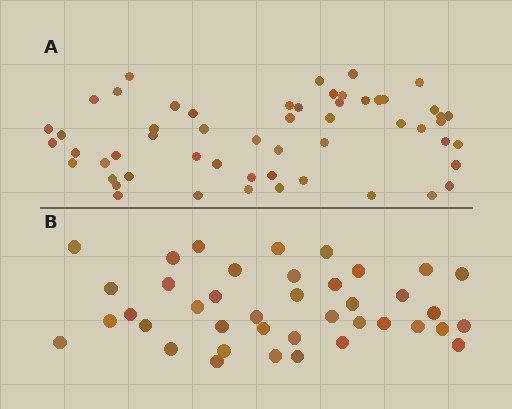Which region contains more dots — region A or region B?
Region A (the top region) has more dots.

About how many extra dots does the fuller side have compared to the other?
Region A has approximately 15 more dots than region B.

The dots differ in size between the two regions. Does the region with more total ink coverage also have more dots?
No. Region B has more total ink coverage because its dots are larger, but region A actually contains more individual dots. Total area can be misleading — the number of items is what matters here.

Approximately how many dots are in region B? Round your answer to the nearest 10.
About 40 dots.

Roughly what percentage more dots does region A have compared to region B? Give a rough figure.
About 40% more.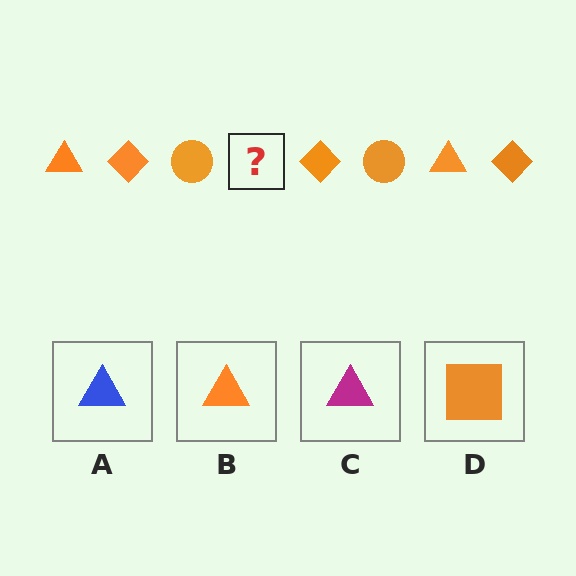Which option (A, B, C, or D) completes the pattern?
B.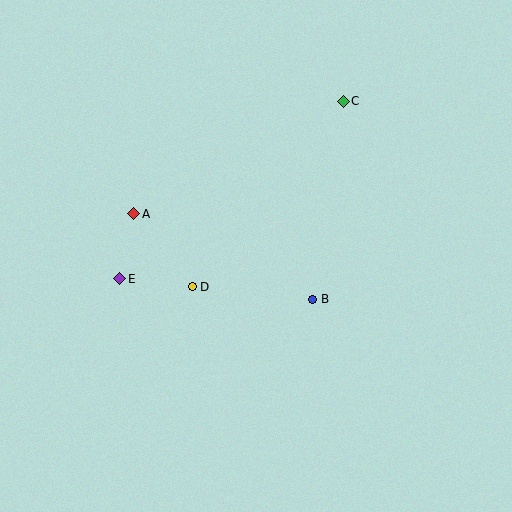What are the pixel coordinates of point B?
Point B is at (313, 299).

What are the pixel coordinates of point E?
Point E is at (120, 279).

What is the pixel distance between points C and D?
The distance between C and D is 239 pixels.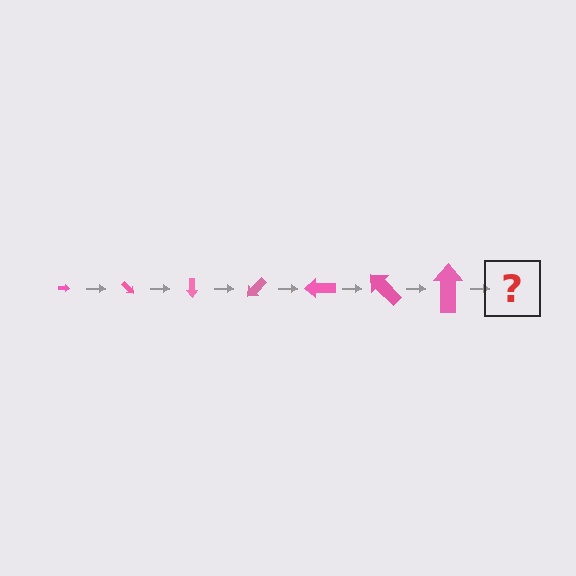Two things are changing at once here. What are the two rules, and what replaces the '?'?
The two rules are that the arrow grows larger each step and it rotates 45 degrees each step. The '?' should be an arrow, larger than the previous one and rotated 315 degrees from the start.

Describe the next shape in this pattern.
It should be an arrow, larger than the previous one and rotated 315 degrees from the start.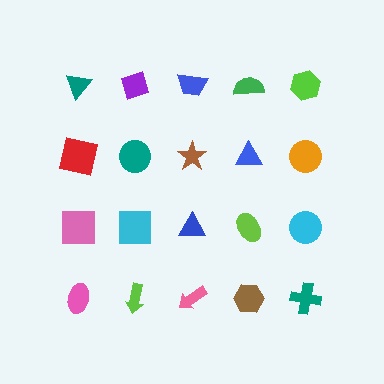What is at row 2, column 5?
An orange circle.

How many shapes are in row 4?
5 shapes.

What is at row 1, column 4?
A green semicircle.